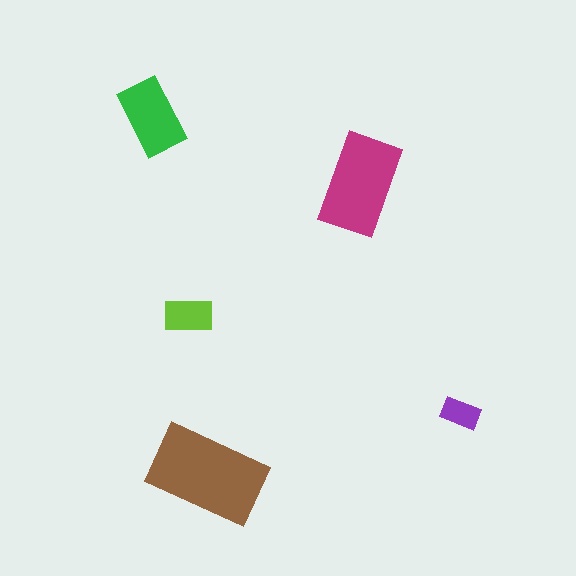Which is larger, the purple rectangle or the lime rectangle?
The lime one.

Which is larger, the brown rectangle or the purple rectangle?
The brown one.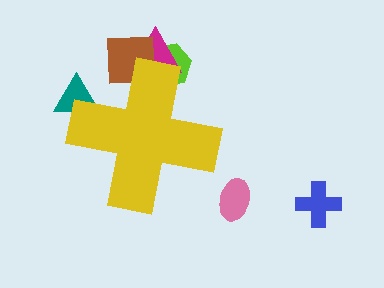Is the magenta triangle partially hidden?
Yes, the magenta triangle is partially hidden behind the yellow cross.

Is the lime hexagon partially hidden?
Yes, the lime hexagon is partially hidden behind the yellow cross.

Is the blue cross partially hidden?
No, the blue cross is fully visible.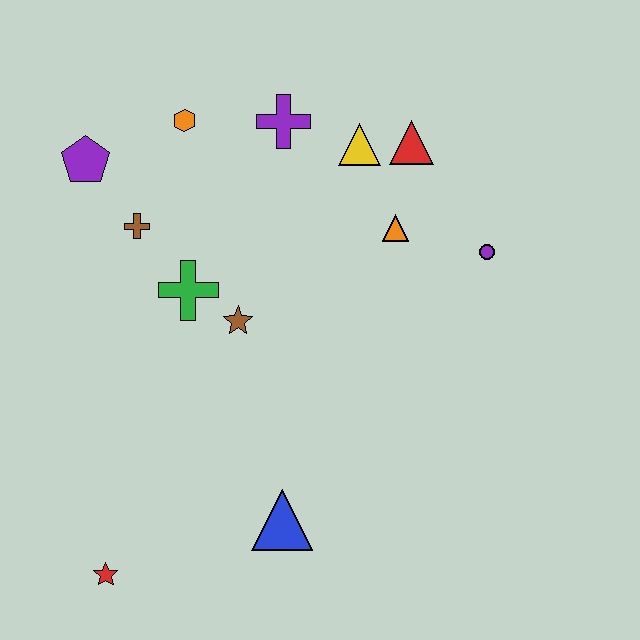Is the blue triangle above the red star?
Yes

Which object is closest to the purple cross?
The yellow triangle is closest to the purple cross.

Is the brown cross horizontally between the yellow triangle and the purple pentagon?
Yes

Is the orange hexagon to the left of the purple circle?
Yes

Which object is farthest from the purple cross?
The red star is farthest from the purple cross.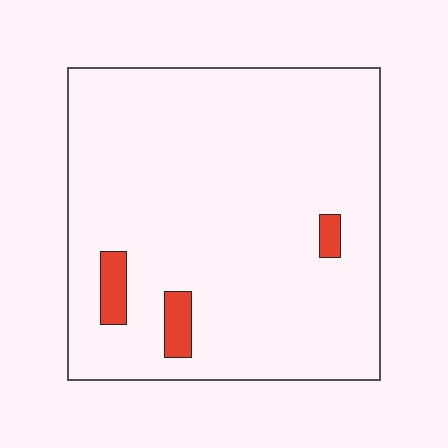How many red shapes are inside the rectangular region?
3.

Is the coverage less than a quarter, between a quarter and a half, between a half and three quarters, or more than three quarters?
Less than a quarter.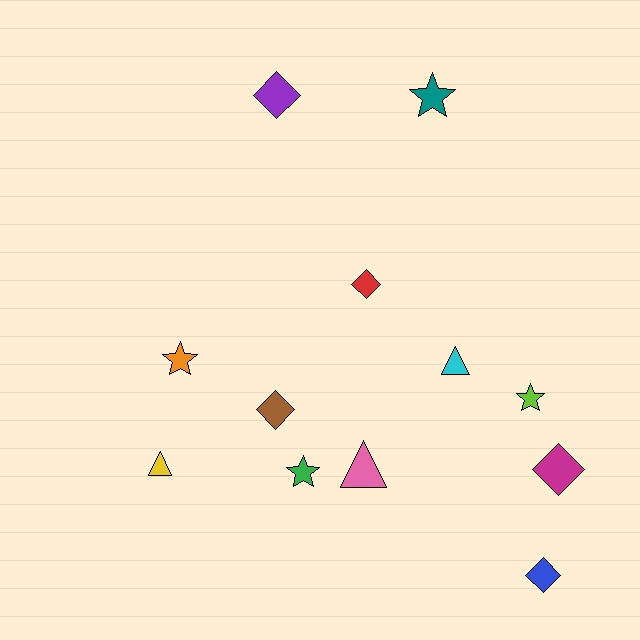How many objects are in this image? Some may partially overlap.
There are 12 objects.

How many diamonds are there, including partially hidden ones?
There are 5 diamonds.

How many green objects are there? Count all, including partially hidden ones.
There is 1 green object.